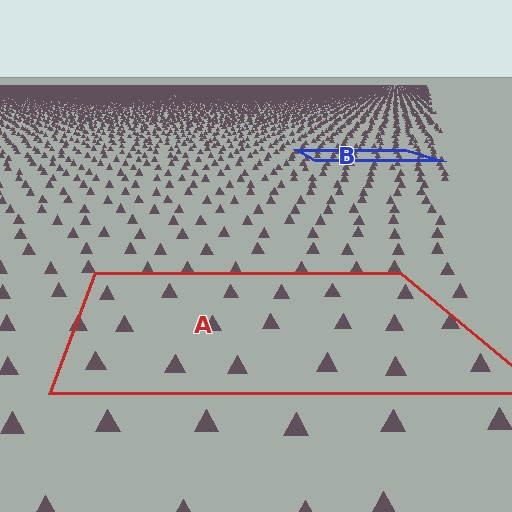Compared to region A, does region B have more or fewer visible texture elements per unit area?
Region B has more texture elements per unit area — they are packed more densely because it is farther away.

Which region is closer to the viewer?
Region A is closer. The texture elements there are larger and more spread out.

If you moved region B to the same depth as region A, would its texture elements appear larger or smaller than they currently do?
They would appear larger. At a closer depth, the same texture elements are projected at a bigger on-screen size.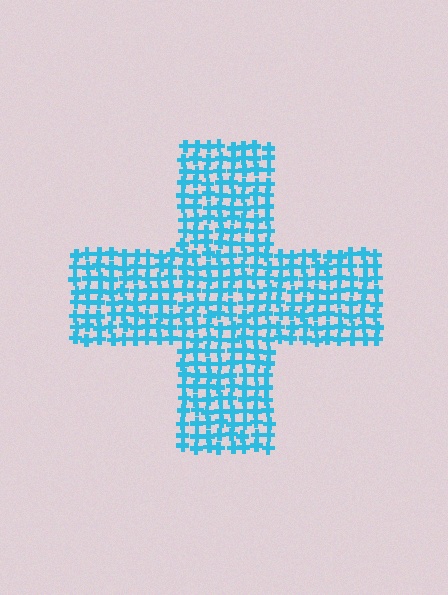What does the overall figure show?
The overall figure shows a cross.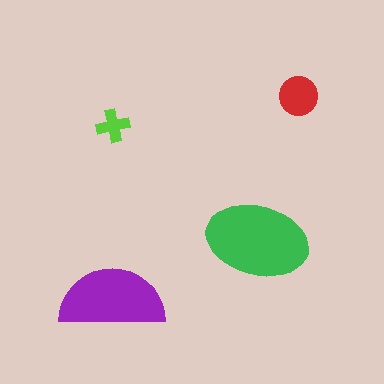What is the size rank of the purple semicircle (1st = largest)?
2nd.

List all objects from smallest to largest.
The lime cross, the red circle, the purple semicircle, the green ellipse.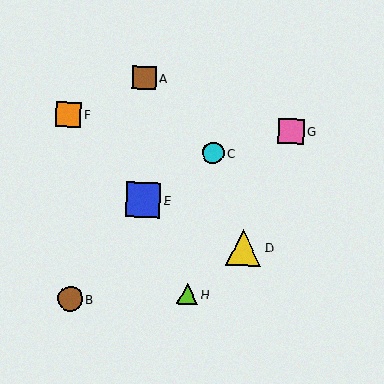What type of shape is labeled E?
Shape E is a blue square.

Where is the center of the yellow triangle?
The center of the yellow triangle is at (244, 248).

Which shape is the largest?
The yellow triangle (labeled D) is the largest.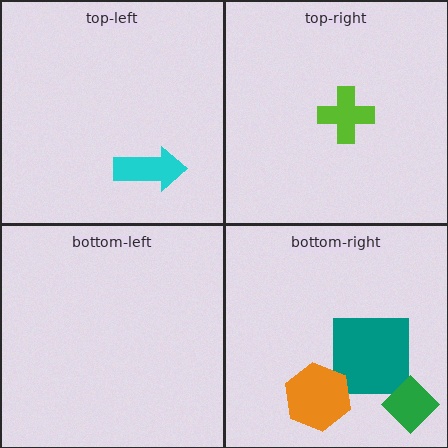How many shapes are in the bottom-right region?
3.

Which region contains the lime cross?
The top-right region.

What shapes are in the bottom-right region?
The teal square, the green diamond, the orange hexagon.